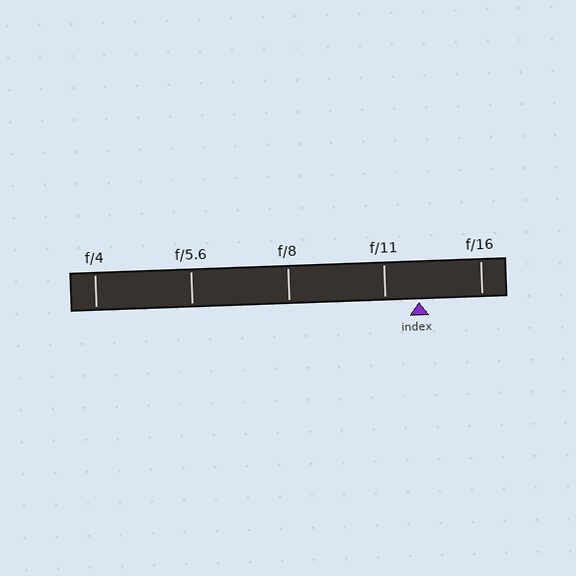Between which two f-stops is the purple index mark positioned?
The index mark is between f/11 and f/16.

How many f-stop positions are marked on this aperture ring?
There are 5 f-stop positions marked.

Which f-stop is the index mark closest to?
The index mark is closest to f/11.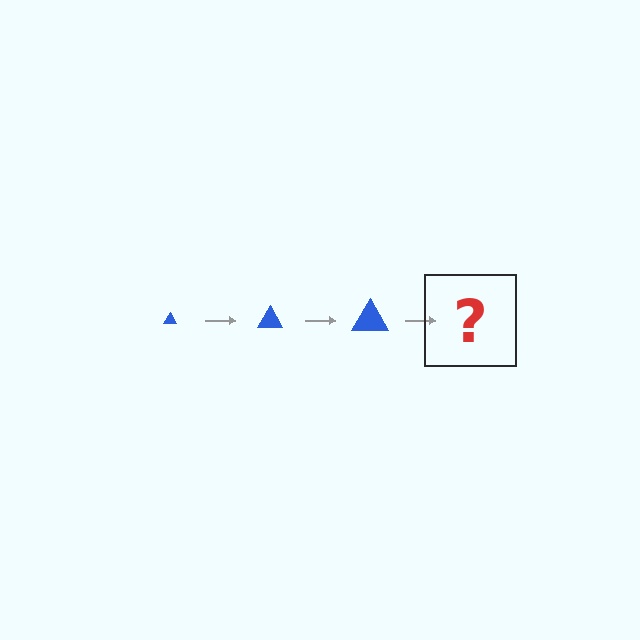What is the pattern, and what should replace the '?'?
The pattern is that the triangle gets progressively larger each step. The '?' should be a blue triangle, larger than the previous one.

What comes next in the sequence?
The next element should be a blue triangle, larger than the previous one.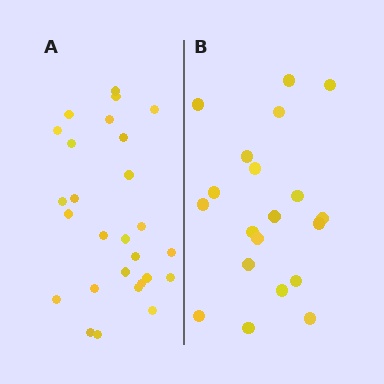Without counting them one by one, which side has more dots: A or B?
Region A (the left region) has more dots.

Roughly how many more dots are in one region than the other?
Region A has roughly 8 or so more dots than region B.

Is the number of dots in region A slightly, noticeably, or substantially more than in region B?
Region A has noticeably more, but not dramatically so. The ratio is roughly 1.4 to 1.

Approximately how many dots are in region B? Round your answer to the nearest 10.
About 20 dots.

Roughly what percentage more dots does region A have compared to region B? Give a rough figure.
About 35% more.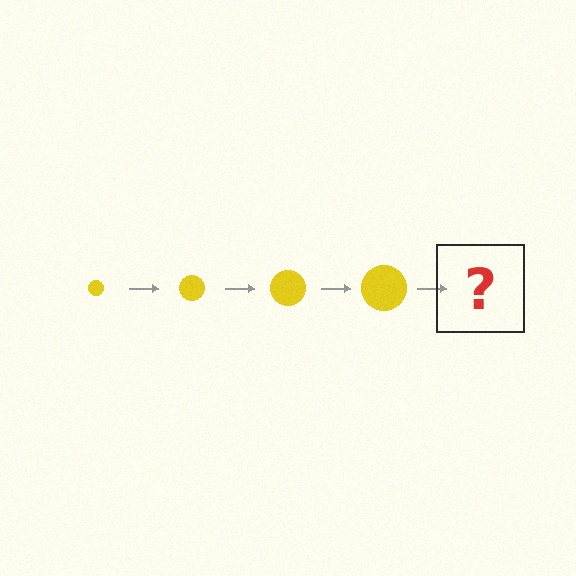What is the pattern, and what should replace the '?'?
The pattern is that the circle gets progressively larger each step. The '?' should be a yellow circle, larger than the previous one.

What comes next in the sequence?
The next element should be a yellow circle, larger than the previous one.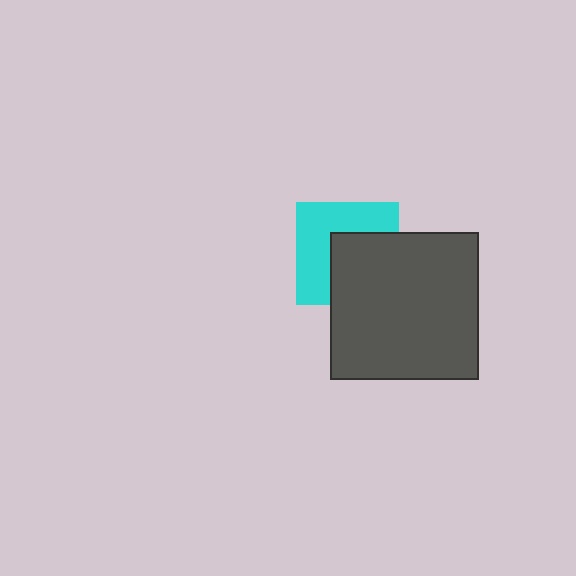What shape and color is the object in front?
The object in front is a dark gray square.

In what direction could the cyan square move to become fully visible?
The cyan square could move toward the upper-left. That would shift it out from behind the dark gray square entirely.